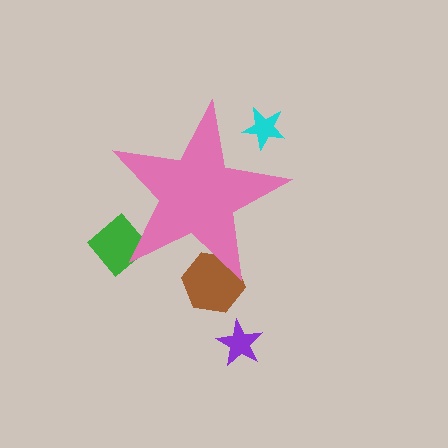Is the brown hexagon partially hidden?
Yes, the brown hexagon is partially hidden behind the pink star.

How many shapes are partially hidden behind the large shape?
3 shapes are partially hidden.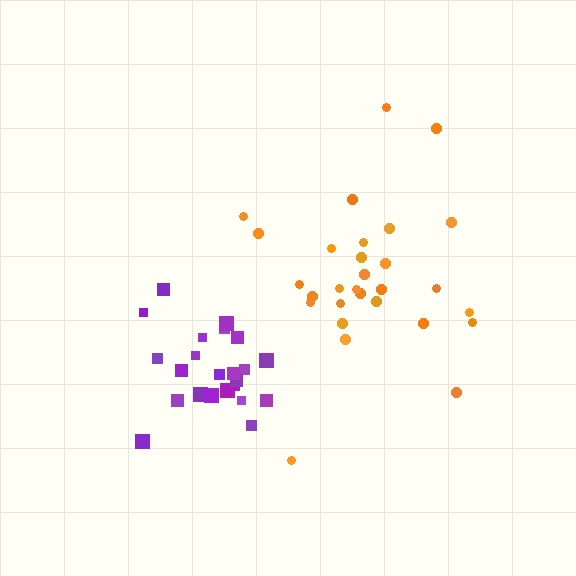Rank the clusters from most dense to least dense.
purple, orange.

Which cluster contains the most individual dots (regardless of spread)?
Orange (29).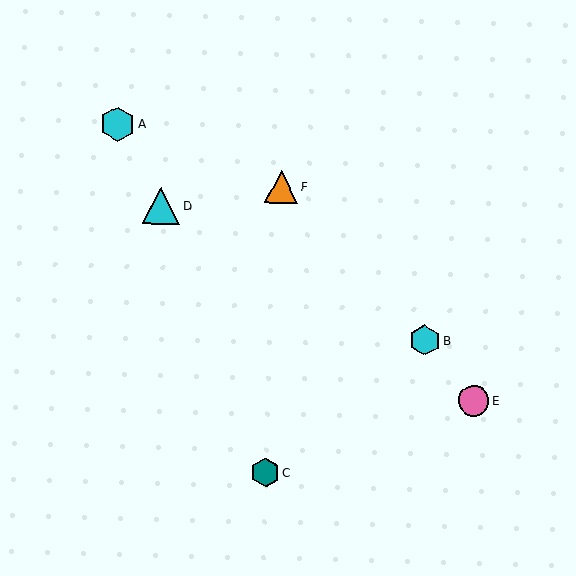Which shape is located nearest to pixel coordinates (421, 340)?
The cyan hexagon (labeled B) at (425, 340) is nearest to that location.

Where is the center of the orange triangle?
The center of the orange triangle is at (281, 187).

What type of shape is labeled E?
Shape E is a pink circle.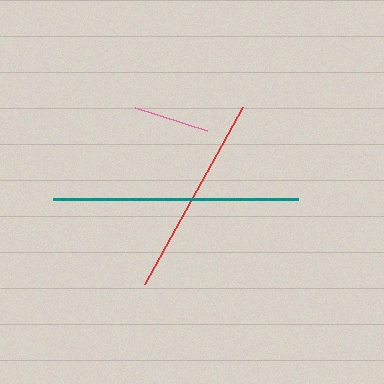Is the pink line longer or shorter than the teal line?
The teal line is longer than the pink line.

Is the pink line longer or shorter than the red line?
The red line is longer than the pink line.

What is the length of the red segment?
The red segment is approximately 202 pixels long.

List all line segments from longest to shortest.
From longest to shortest: teal, red, pink.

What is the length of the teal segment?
The teal segment is approximately 245 pixels long.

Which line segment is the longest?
The teal line is the longest at approximately 245 pixels.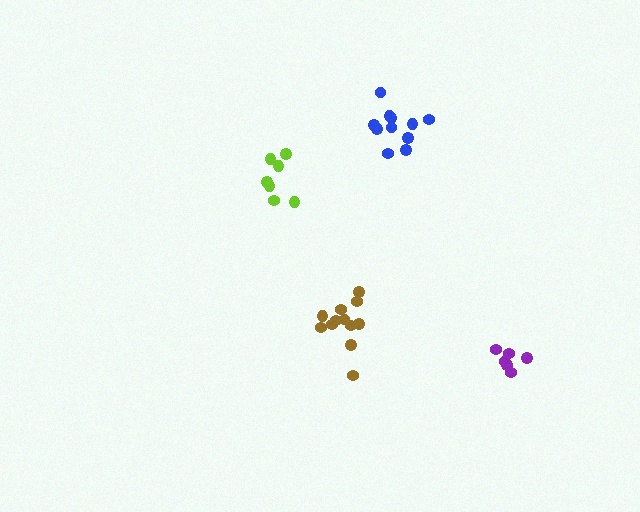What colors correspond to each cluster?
The clusters are colored: lime, purple, blue, brown.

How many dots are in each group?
Group 1: 7 dots, Group 2: 6 dots, Group 3: 11 dots, Group 4: 12 dots (36 total).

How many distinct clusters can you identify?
There are 4 distinct clusters.